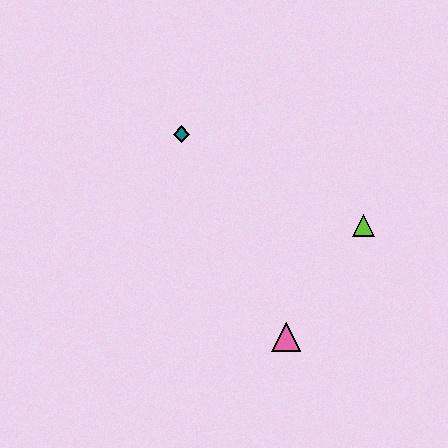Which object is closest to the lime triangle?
The pink triangle is closest to the lime triangle.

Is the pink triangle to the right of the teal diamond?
Yes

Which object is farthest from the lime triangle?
The teal diamond is farthest from the lime triangle.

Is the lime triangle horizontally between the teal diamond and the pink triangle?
No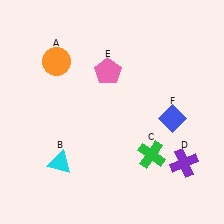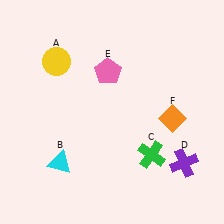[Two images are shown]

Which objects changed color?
A changed from orange to yellow. F changed from blue to orange.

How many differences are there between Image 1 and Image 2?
There are 2 differences between the two images.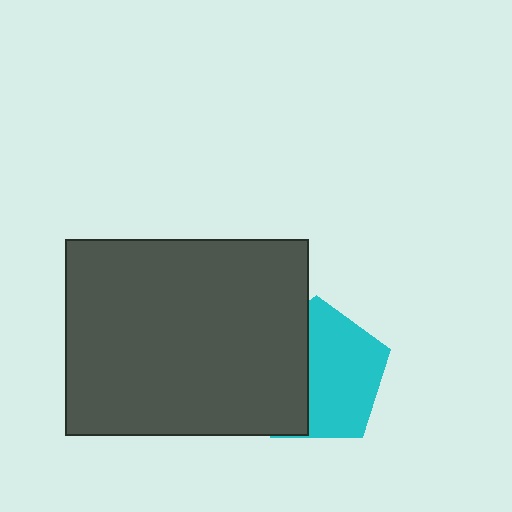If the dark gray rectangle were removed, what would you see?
You would see the complete cyan pentagon.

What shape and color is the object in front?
The object in front is a dark gray rectangle.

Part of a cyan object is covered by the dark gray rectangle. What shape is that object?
It is a pentagon.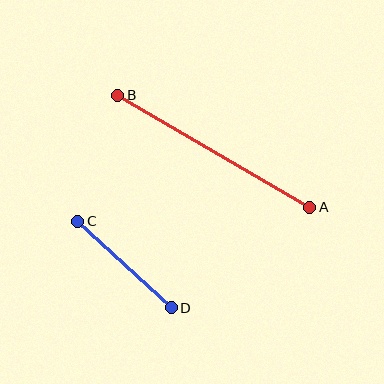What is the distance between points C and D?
The distance is approximately 128 pixels.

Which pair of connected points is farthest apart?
Points A and B are farthest apart.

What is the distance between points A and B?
The distance is approximately 222 pixels.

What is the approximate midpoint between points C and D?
The midpoint is at approximately (125, 265) pixels.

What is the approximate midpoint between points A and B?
The midpoint is at approximately (214, 151) pixels.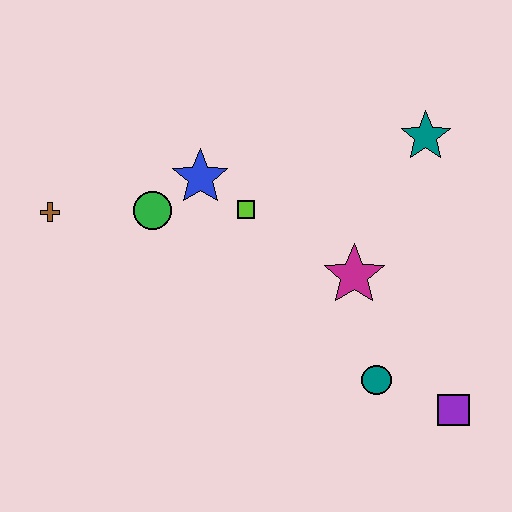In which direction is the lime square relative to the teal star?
The lime square is to the left of the teal star.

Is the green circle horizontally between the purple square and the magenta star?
No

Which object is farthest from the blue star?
The purple square is farthest from the blue star.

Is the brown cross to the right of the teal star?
No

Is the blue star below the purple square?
No